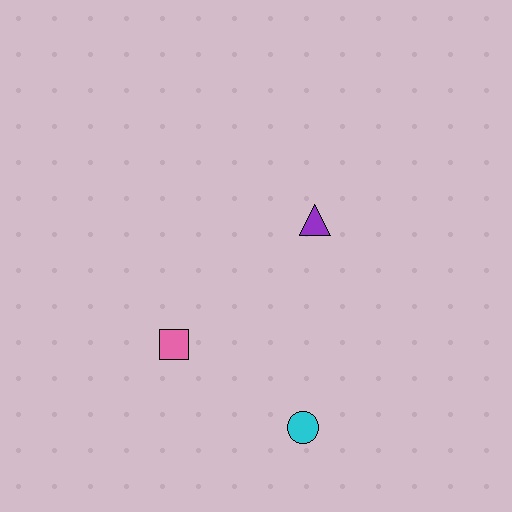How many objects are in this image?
There are 3 objects.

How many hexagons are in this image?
There are no hexagons.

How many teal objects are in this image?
There are no teal objects.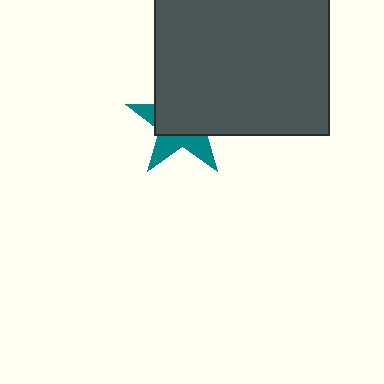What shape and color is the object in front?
The object in front is a dark gray square.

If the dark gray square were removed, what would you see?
You would see the complete teal star.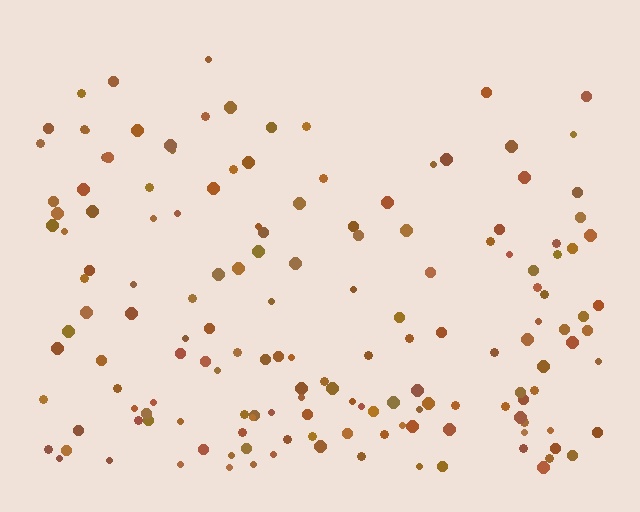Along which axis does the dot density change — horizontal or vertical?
Vertical.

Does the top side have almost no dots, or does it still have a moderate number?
Still a moderate number, just noticeably fewer than the bottom.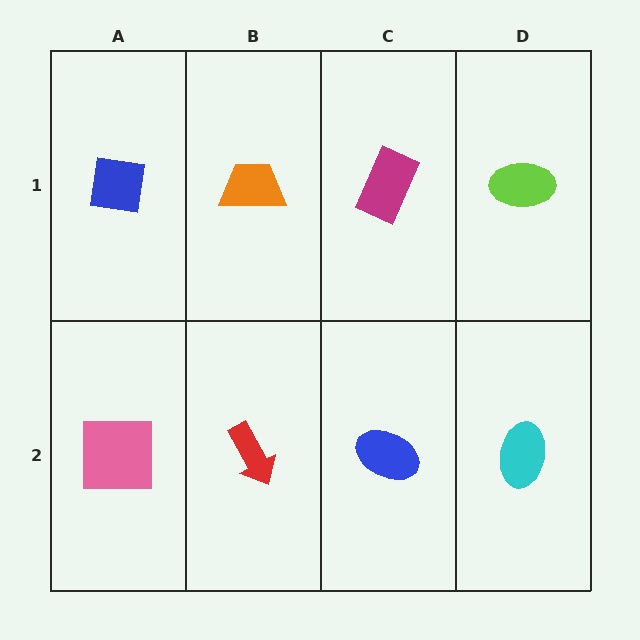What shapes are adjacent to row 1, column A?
A pink square (row 2, column A), an orange trapezoid (row 1, column B).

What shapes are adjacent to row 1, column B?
A red arrow (row 2, column B), a blue square (row 1, column A), a magenta rectangle (row 1, column C).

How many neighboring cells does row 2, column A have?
2.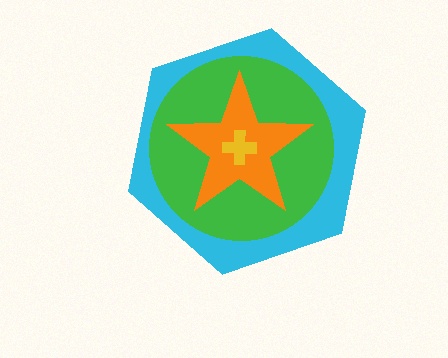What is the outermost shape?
The cyan hexagon.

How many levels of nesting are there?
4.